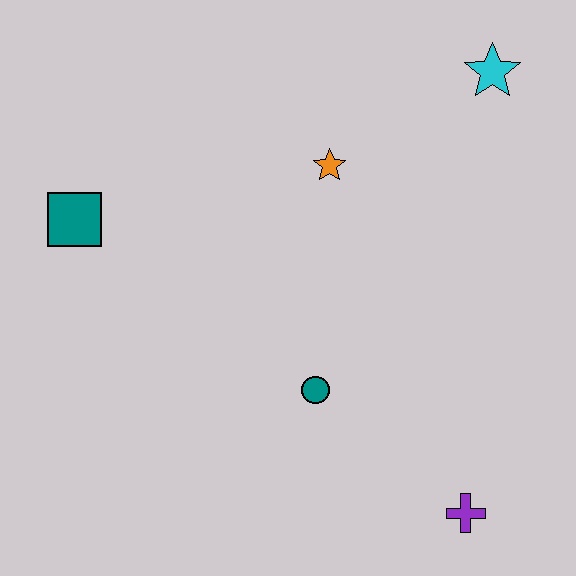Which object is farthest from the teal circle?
The cyan star is farthest from the teal circle.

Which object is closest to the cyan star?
The orange star is closest to the cyan star.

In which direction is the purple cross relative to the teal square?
The purple cross is to the right of the teal square.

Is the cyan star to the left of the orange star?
No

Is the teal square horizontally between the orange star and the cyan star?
No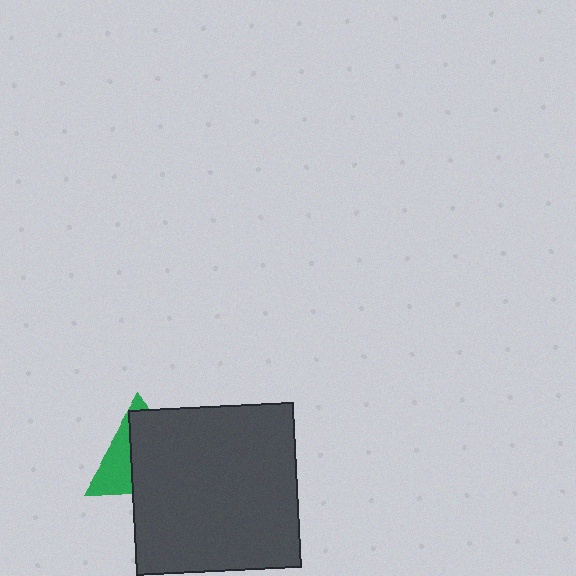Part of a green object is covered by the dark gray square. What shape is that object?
It is a triangle.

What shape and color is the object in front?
The object in front is a dark gray square.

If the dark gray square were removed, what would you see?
You would see the complete green triangle.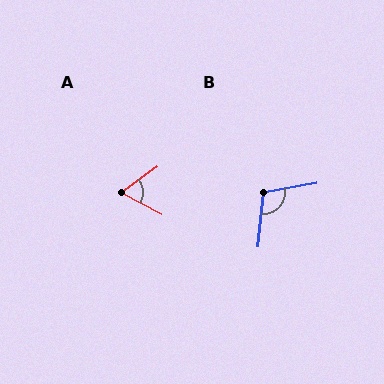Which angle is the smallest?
A, at approximately 64 degrees.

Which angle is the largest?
B, at approximately 106 degrees.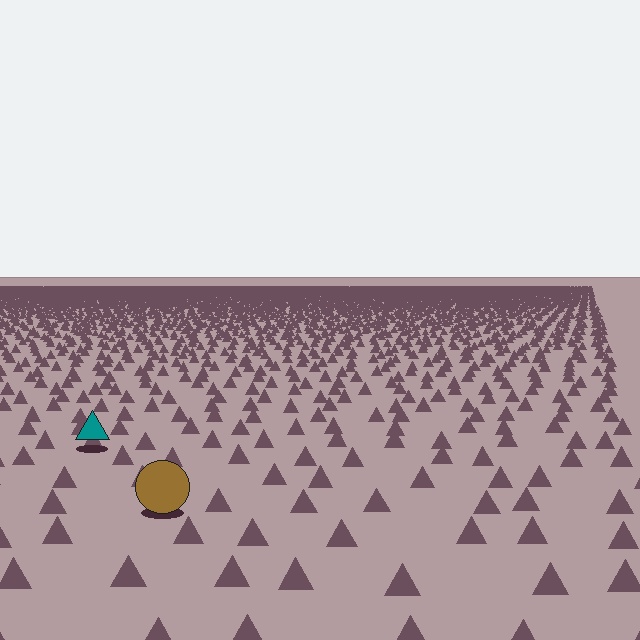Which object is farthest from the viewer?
The teal triangle is farthest from the viewer. It appears smaller and the ground texture around it is denser.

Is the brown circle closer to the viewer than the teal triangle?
Yes. The brown circle is closer — you can tell from the texture gradient: the ground texture is coarser near it.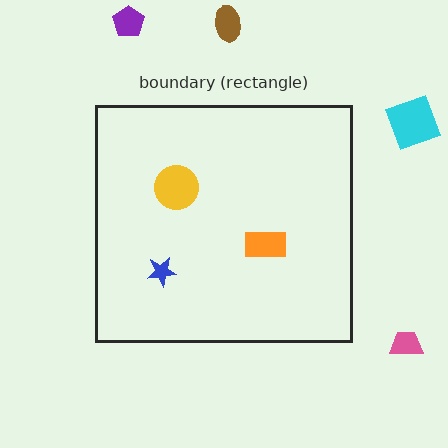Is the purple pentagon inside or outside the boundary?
Outside.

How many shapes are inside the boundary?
3 inside, 4 outside.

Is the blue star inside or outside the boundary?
Inside.